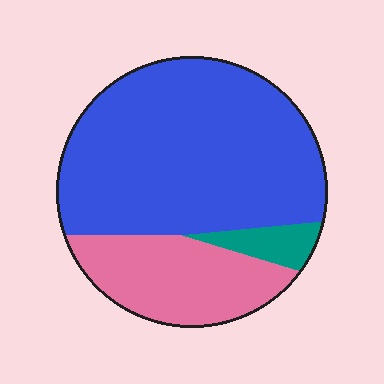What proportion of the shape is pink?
Pink takes up about one quarter (1/4) of the shape.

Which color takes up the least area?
Teal, at roughly 5%.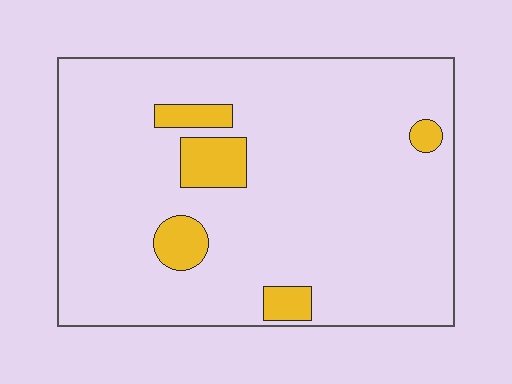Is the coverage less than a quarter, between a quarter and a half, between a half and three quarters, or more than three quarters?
Less than a quarter.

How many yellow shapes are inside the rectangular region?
5.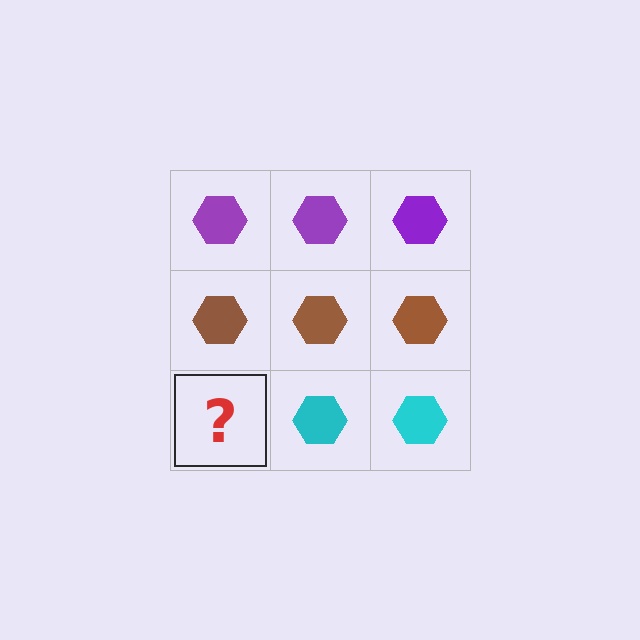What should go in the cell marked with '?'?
The missing cell should contain a cyan hexagon.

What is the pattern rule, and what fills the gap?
The rule is that each row has a consistent color. The gap should be filled with a cyan hexagon.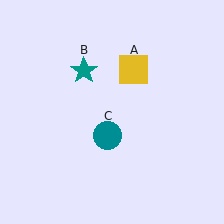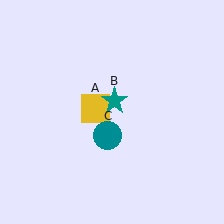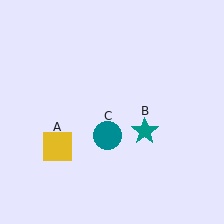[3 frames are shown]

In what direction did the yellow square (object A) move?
The yellow square (object A) moved down and to the left.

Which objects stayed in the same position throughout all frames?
Teal circle (object C) remained stationary.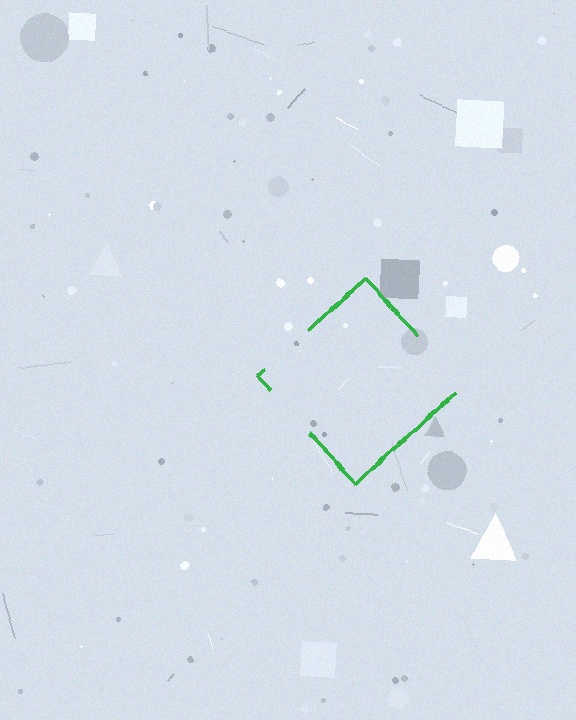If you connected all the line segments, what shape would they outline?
They would outline a diamond.